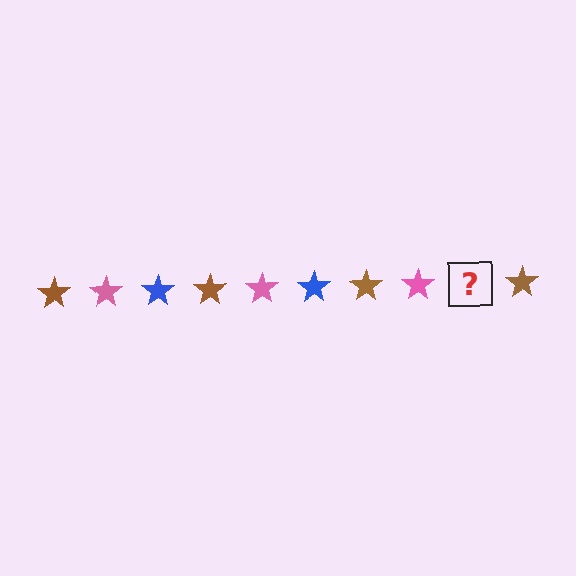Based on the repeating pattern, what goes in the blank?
The blank should be a blue star.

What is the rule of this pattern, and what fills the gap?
The rule is that the pattern cycles through brown, pink, blue stars. The gap should be filled with a blue star.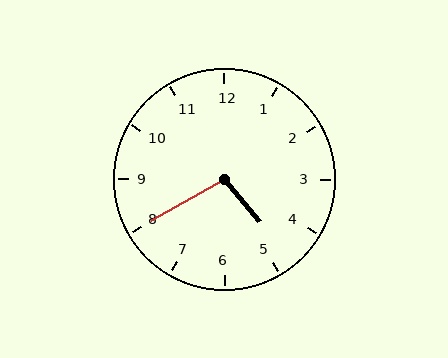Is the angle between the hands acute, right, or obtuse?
It is obtuse.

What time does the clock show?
4:40.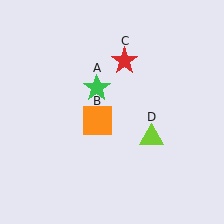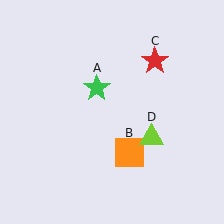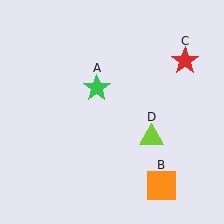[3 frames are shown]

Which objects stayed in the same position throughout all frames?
Green star (object A) and lime triangle (object D) remained stationary.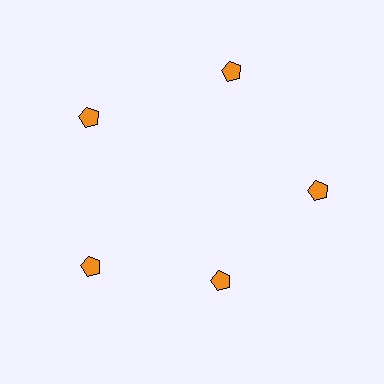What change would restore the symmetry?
The symmetry would be restored by moving it outward, back onto the ring so that all 5 pentagons sit at equal angles and equal distance from the center.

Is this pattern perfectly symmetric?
No. The 5 orange pentagons are arranged in a ring, but one element near the 5 o'clock position is pulled inward toward the center, breaking the 5-fold rotational symmetry.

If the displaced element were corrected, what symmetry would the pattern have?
It would have 5-fold rotational symmetry — the pattern would map onto itself every 72 degrees.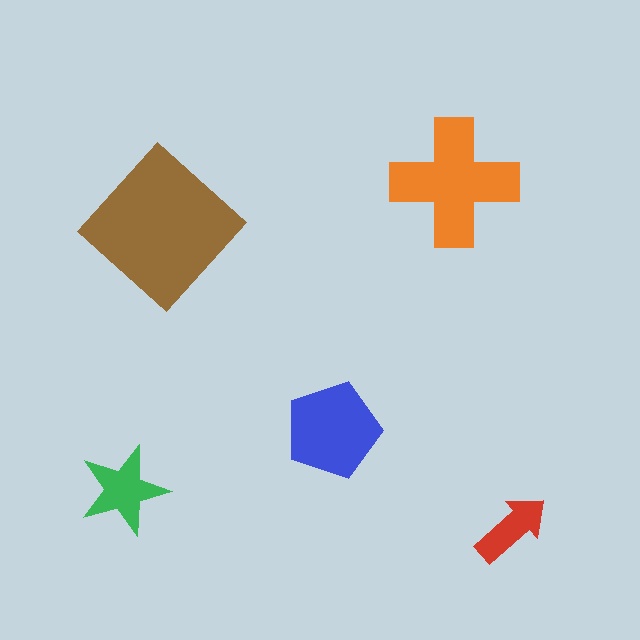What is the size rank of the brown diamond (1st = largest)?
1st.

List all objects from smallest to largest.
The red arrow, the green star, the blue pentagon, the orange cross, the brown diamond.